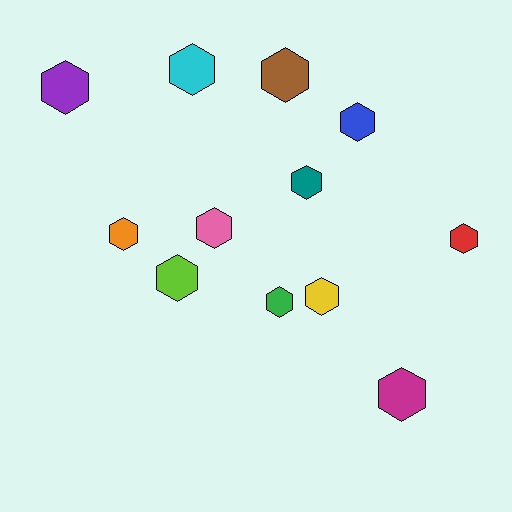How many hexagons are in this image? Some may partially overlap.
There are 12 hexagons.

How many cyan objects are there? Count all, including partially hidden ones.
There is 1 cyan object.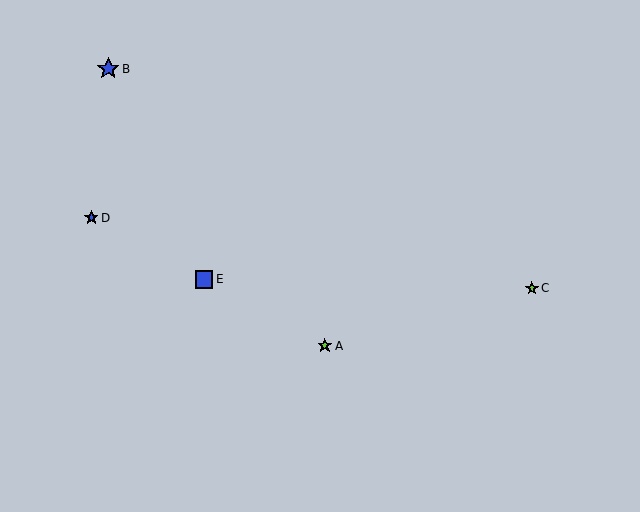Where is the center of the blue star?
The center of the blue star is at (108, 69).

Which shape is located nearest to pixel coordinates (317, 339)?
The lime star (labeled A) at (325, 346) is nearest to that location.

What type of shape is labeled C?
Shape C is a lime star.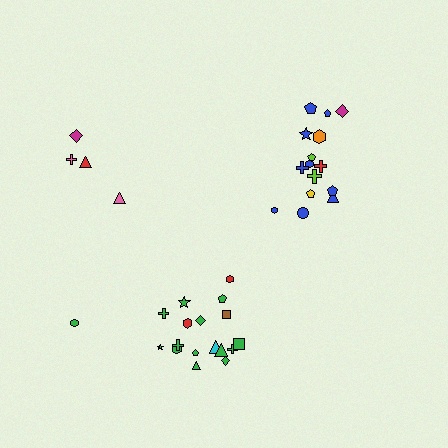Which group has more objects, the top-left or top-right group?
The top-right group.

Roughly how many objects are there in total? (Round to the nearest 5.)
Roughly 35 objects in total.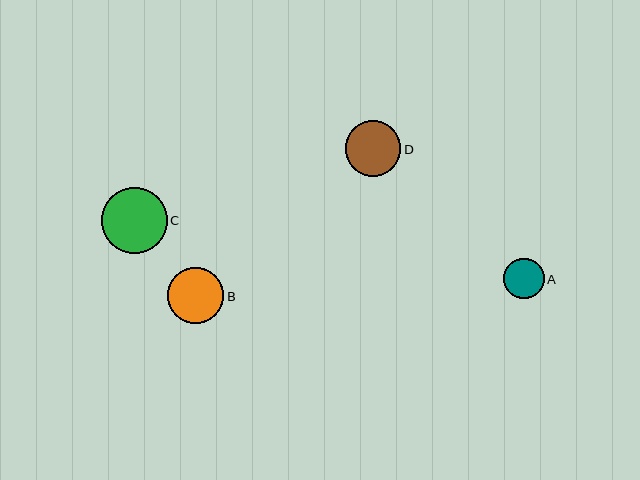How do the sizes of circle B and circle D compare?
Circle B and circle D are approximately the same size.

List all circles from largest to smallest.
From largest to smallest: C, B, D, A.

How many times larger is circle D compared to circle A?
Circle D is approximately 1.4 times the size of circle A.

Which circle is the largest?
Circle C is the largest with a size of approximately 66 pixels.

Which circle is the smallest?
Circle A is the smallest with a size of approximately 41 pixels.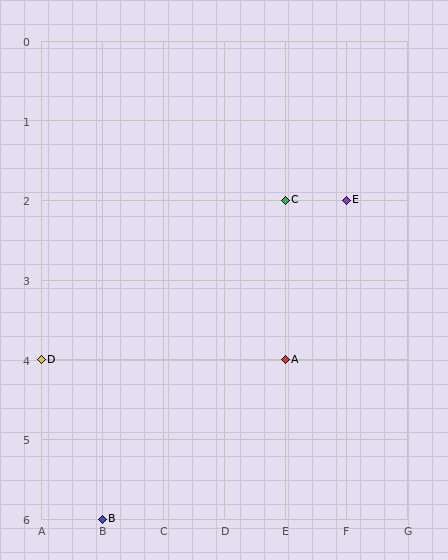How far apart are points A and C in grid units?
Points A and C are 2 rows apart.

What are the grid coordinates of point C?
Point C is at grid coordinates (E, 2).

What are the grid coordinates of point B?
Point B is at grid coordinates (B, 6).